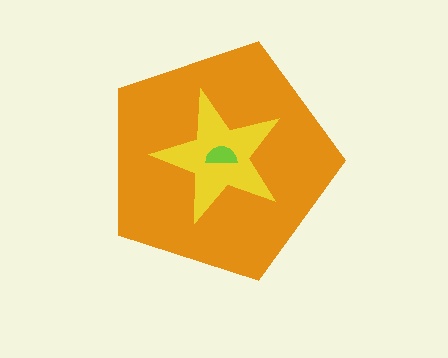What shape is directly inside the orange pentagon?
The yellow star.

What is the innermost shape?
The lime semicircle.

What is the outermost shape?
The orange pentagon.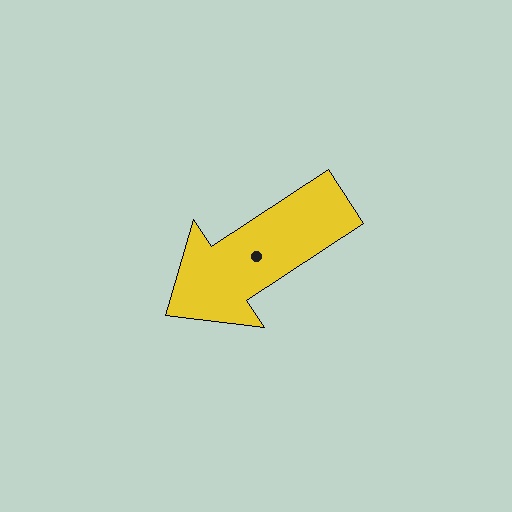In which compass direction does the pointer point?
Southwest.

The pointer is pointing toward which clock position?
Roughly 8 o'clock.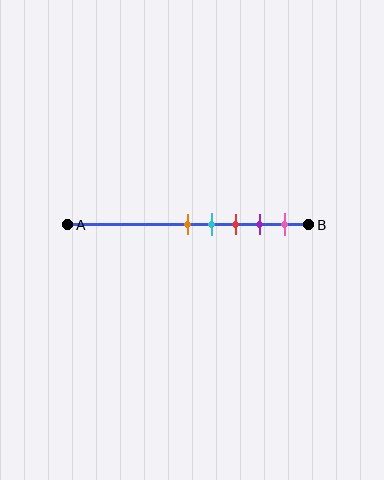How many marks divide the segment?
There are 5 marks dividing the segment.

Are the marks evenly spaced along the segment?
Yes, the marks are approximately evenly spaced.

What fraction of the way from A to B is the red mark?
The red mark is approximately 70% (0.7) of the way from A to B.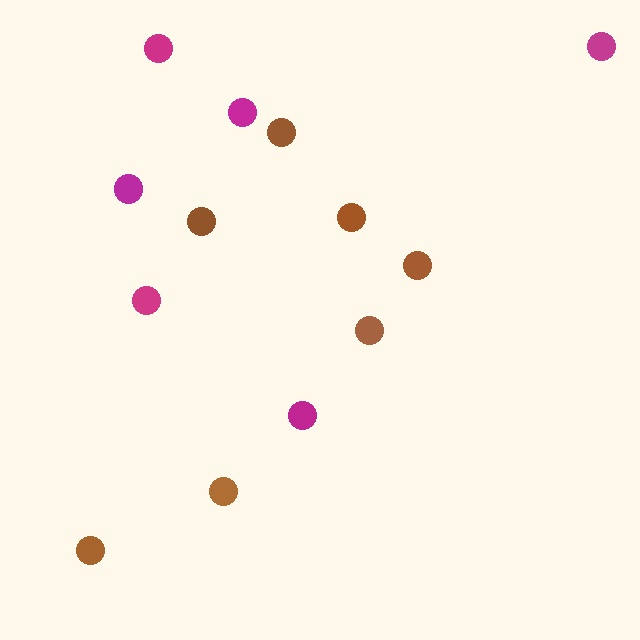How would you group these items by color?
There are 2 groups: one group of brown circles (7) and one group of magenta circles (6).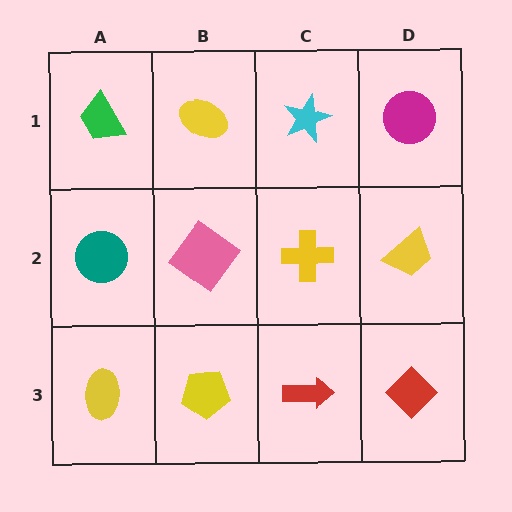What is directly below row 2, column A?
A yellow ellipse.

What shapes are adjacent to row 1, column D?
A yellow trapezoid (row 2, column D), a cyan star (row 1, column C).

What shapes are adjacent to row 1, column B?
A pink diamond (row 2, column B), a green trapezoid (row 1, column A), a cyan star (row 1, column C).